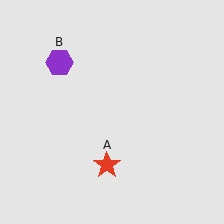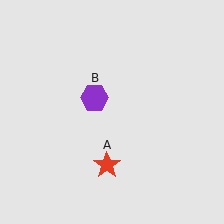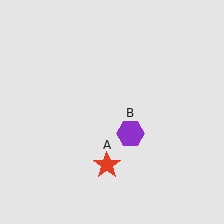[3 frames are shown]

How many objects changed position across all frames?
1 object changed position: purple hexagon (object B).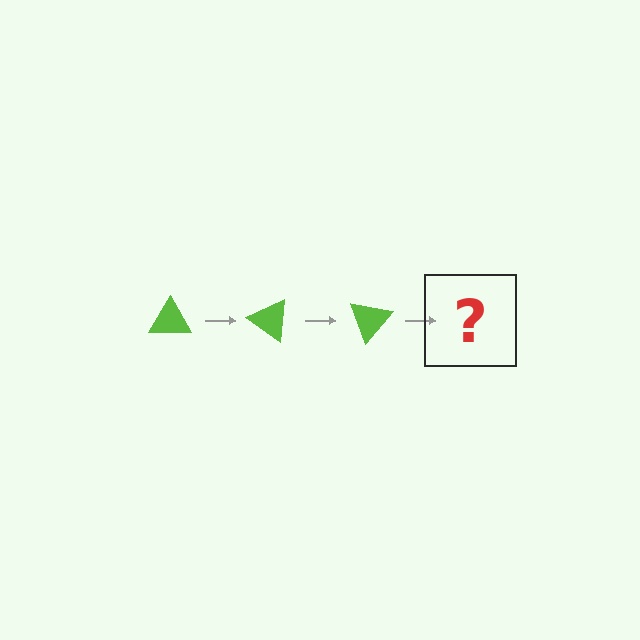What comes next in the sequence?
The next element should be a lime triangle rotated 105 degrees.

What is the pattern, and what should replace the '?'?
The pattern is that the triangle rotates 35 degrees each step. The '?' should be a lime triangle rotated 105 degrees.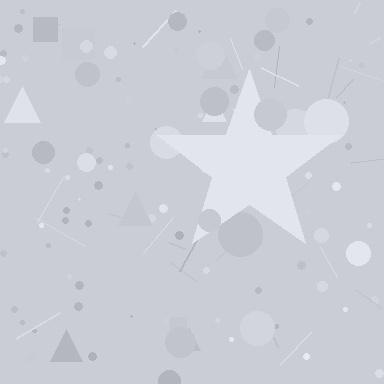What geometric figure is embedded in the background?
A star is embedded in the background.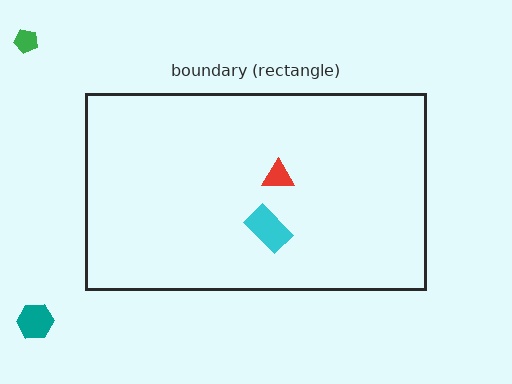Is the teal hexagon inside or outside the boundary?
Outside.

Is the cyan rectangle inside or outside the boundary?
Inside.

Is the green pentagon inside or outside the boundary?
Outside.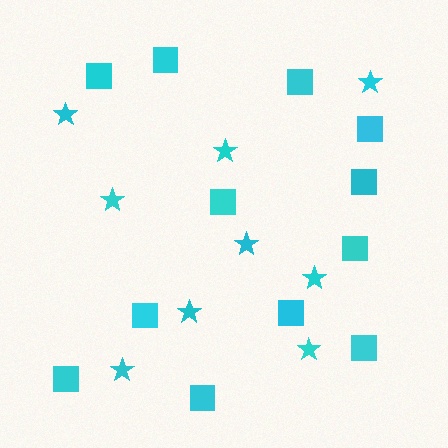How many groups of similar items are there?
There are 2 groups: one group of squares (12) and one group of stars (9).